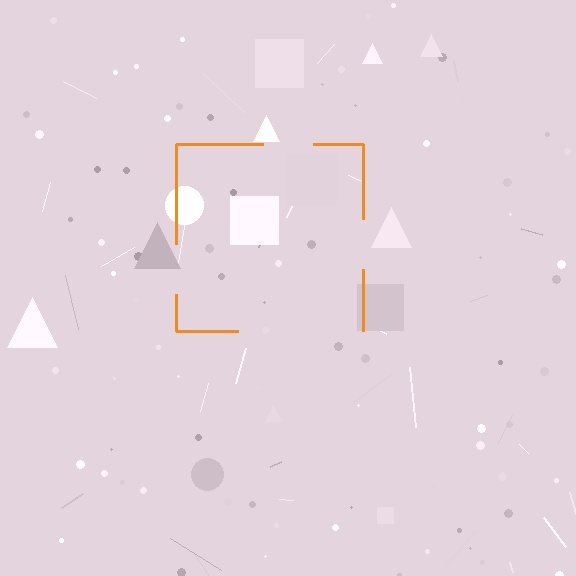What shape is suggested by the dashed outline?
The dashed outline suggests a square.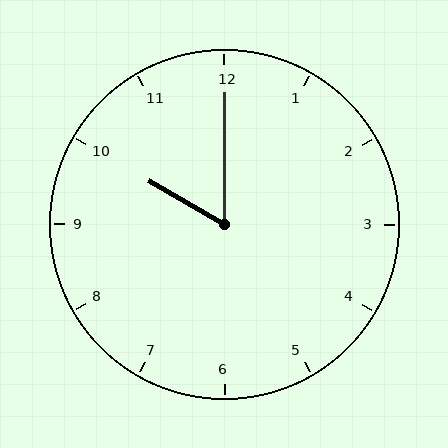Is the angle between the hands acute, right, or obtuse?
It is acute.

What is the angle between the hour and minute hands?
Approximately 60 degrees.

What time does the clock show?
10:00.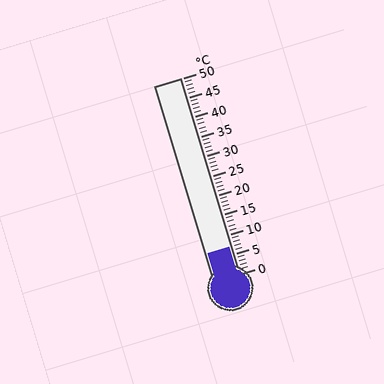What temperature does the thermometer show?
The thermometer shows approximately 7°C.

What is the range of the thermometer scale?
The thermometer scale ranges from 0°C to 50°C.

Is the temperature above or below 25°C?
The temperature is below 25°C.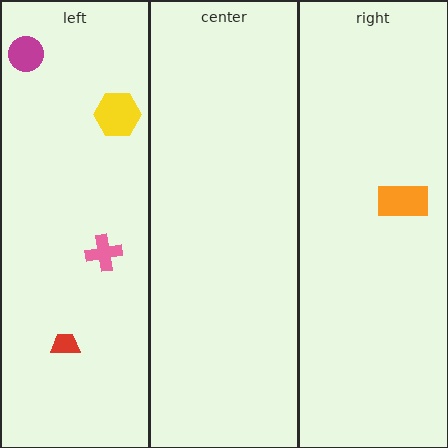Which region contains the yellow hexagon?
The left region.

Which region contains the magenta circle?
The left region.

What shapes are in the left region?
The red trapezoid, the magenta circle, the yellow hexagon, the pink cross.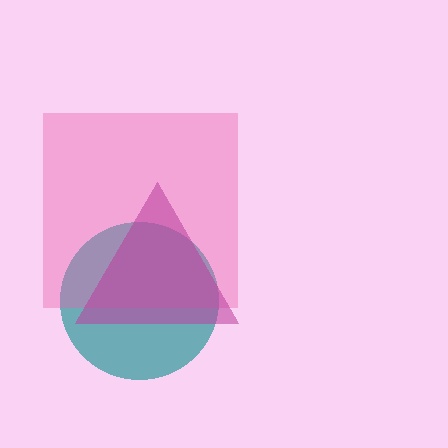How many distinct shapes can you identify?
There are 3 distinct shapes: a teal circle, a pink square, a magenta triangle.